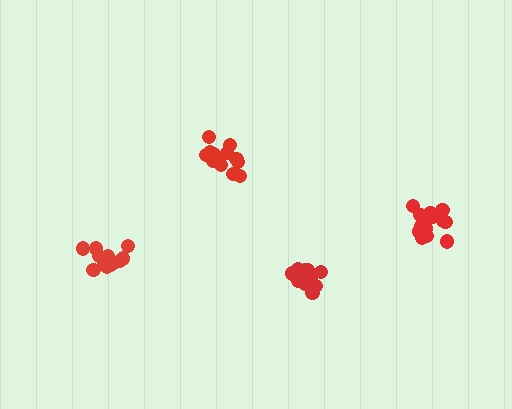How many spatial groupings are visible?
There are 4 spatial groupings.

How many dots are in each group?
Group 1: 13 dots, Group 2: 13 dots, Group 3: 15 dots, Group 4: 13 dots (54 total).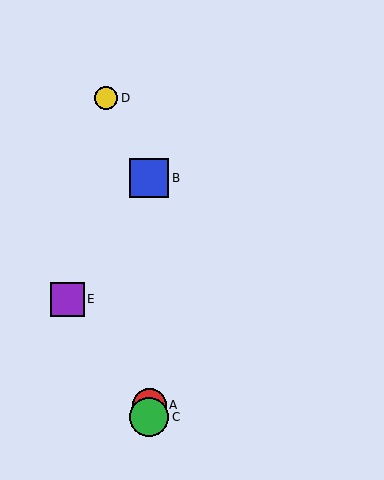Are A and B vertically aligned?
Yes, both are at x≈149.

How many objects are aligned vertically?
3 objects (A, B, C) are aligned vertically.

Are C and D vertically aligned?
No, C is at x≈149 and D is at x≈106.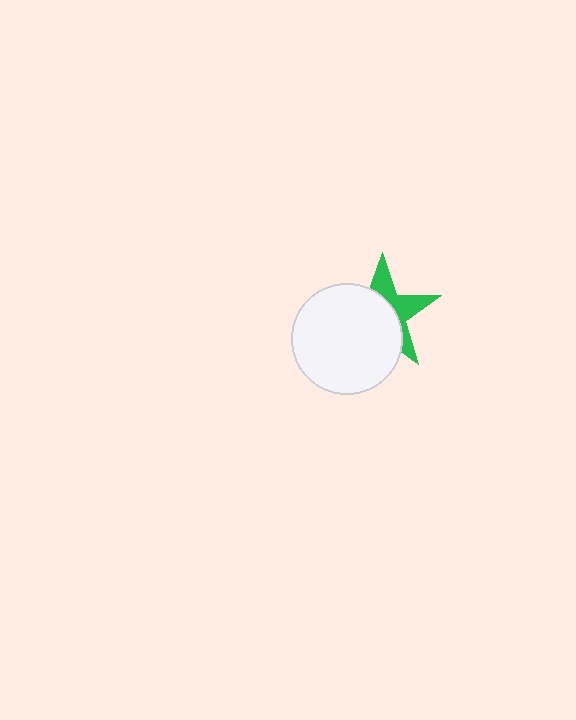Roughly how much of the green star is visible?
A small part of it is visible (roughly 39%).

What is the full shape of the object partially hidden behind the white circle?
The partially hidden object is a green star.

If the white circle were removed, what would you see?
You would see the complete green star.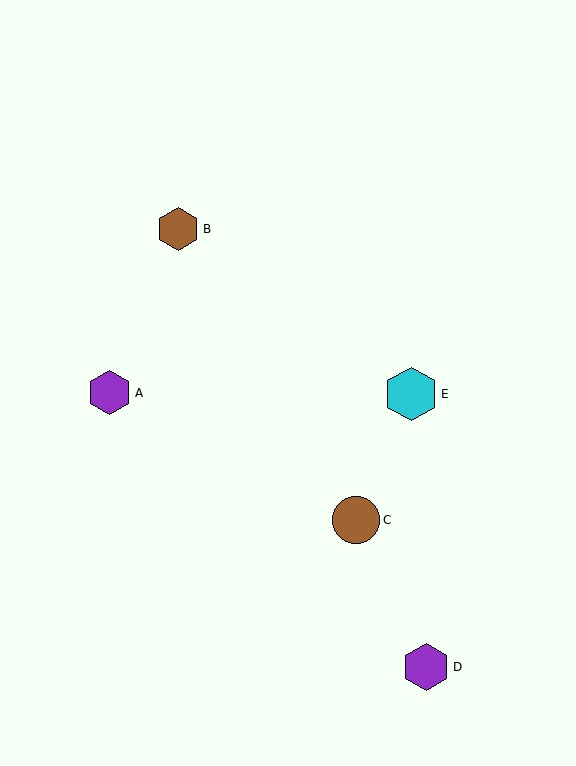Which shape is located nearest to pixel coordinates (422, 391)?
The cyan hexagon (labeled E) at (411, 394) is nearest to that location.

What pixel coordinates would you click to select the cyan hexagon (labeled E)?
Click at (411, 394) to select the cyan hexagon E.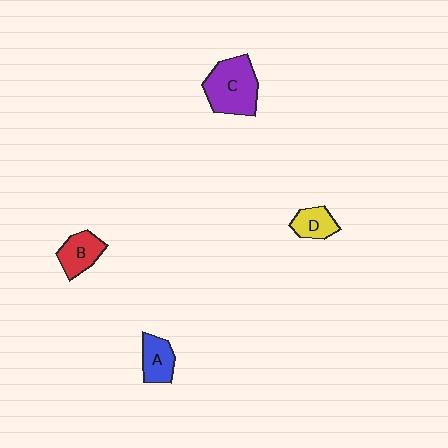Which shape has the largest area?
Shape C (purple).